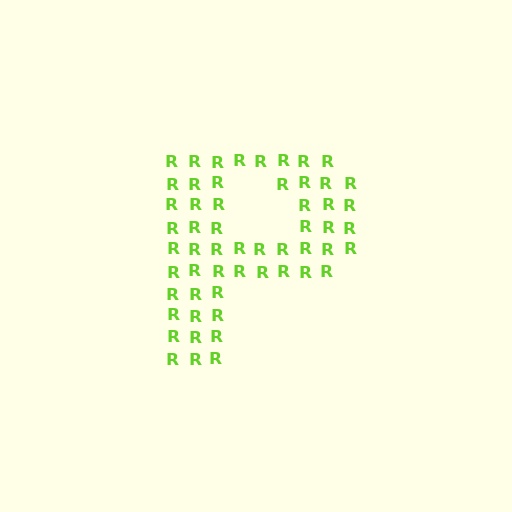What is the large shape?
The large shape is the letter P.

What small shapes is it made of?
It is made of small letter R's.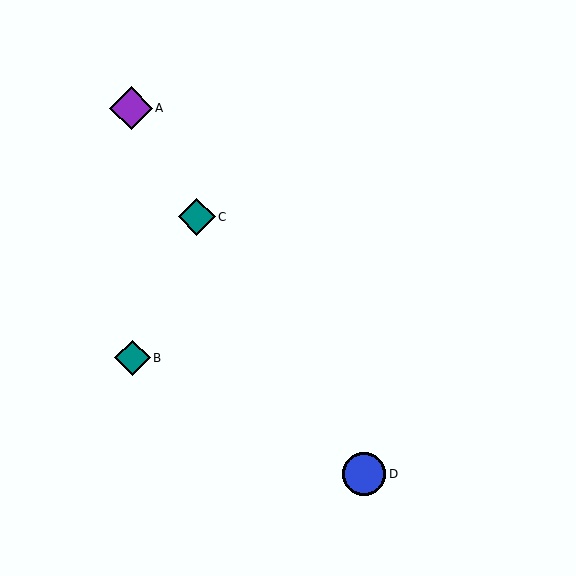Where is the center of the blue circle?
The center of the blue circle is at (364, 474).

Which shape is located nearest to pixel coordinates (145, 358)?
The teal diamond (labeled B) at (132, 358) is nearest to that location.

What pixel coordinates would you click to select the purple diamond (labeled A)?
Click at (131, 108) to select the purple diamond A.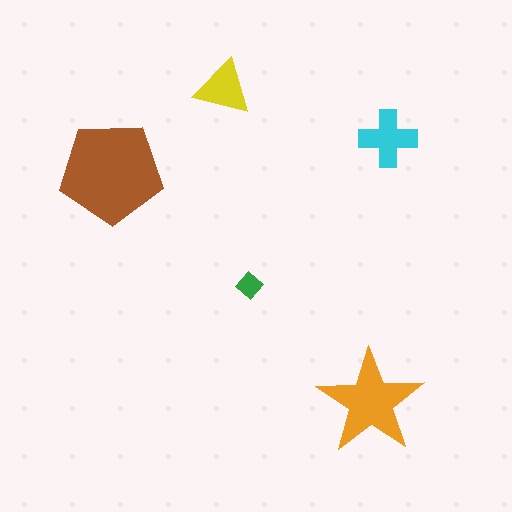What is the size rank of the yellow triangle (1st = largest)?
4th.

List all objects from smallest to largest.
The green diamond, the yellow triangle, the cyan cross, the orange star, the brown pentagon.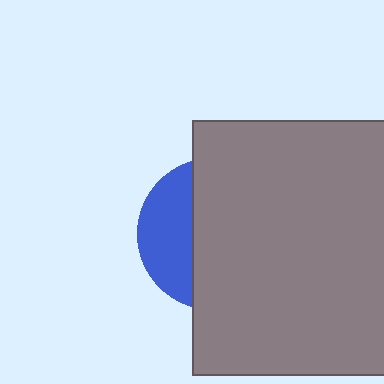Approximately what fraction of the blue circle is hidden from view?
Roughly 68% of the blue circle is hidden behind the gray square.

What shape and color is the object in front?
The object in front is a gray square.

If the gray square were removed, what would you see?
You would see the complete blue circle.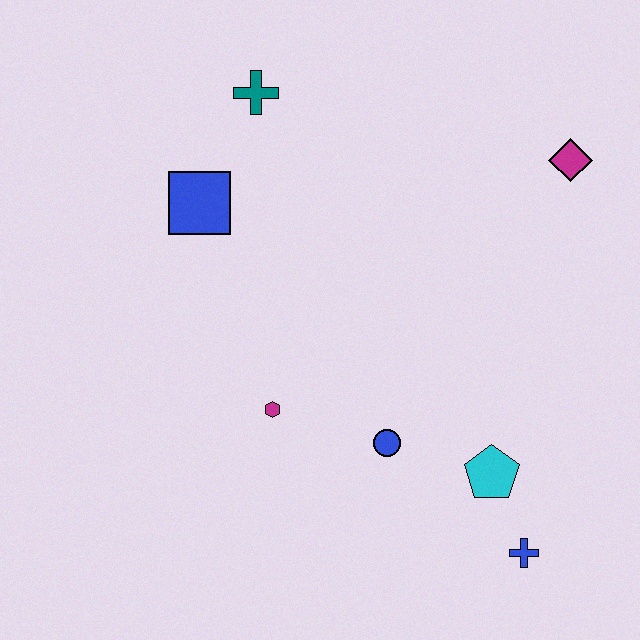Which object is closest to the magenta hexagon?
The blue circle is closest to the magenta hexagon.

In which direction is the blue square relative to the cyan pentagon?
The blue square is to the left of the cyan pentagon.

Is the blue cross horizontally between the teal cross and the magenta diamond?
Yes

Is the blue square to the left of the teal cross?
Yes